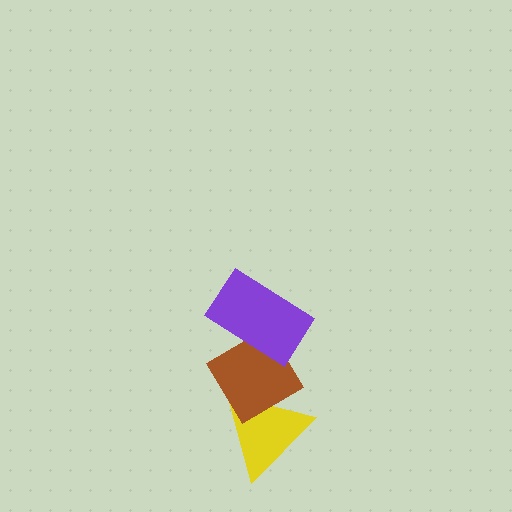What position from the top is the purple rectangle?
The purple rectangle is 1st from the top.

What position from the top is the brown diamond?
The brown diamond is 2nd from the top.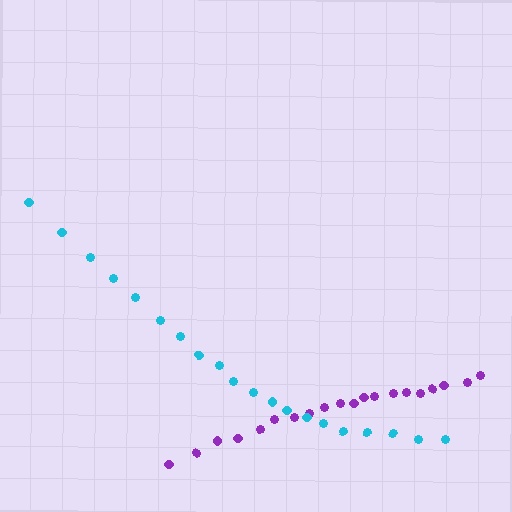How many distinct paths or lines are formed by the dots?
There are 2 distinct paths.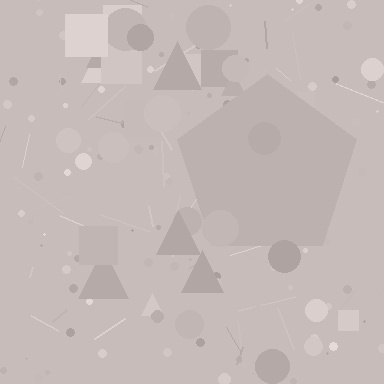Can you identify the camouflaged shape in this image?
The camouflaged shape is a pentagon.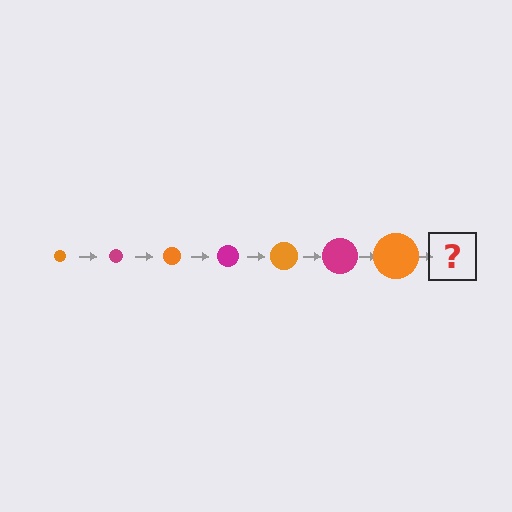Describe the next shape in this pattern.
It should be a magenta circle, larger than the previous one.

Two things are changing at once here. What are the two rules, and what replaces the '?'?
The two rules are that the circle grows larger each step and the color cycles through orange and magenta. The '?' should be a magenta circle, larger than the previous one.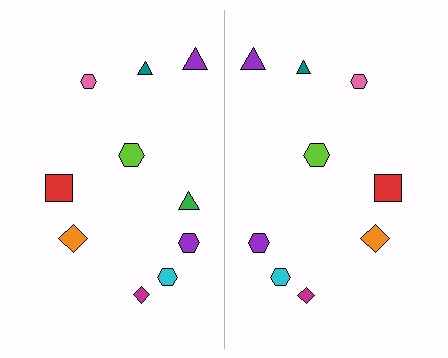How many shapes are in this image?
There are 19 shapes in this image.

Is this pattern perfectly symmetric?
No, the pattern is not perfectly symmetric. A green triangle is missing from the right side.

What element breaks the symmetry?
A green triangle is missing from the right side.